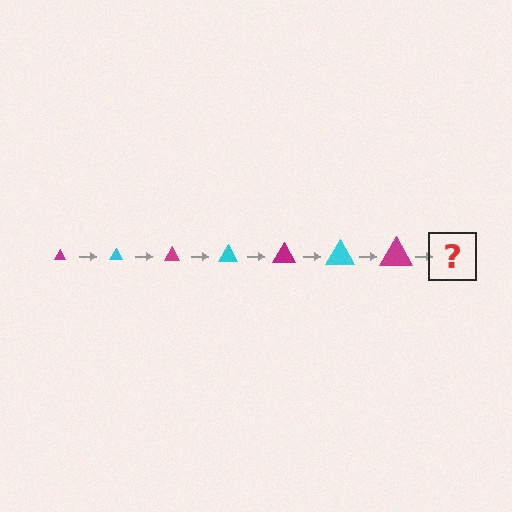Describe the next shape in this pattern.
It should be a cyan triangle, larger than the previous one.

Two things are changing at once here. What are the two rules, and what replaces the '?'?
The two rules are that the triangle grows larger each step and the color cycles through magenta and cyan. The '?' should be a cyan triangle, larger than the previous one.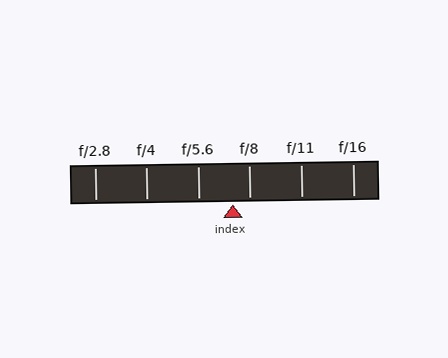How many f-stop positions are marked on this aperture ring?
There are 6 f-stop positions marked.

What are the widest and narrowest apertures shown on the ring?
The widest aperture shown is f/2.8 and the narrowest is f/16.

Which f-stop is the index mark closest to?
The index mark is closest to f/8.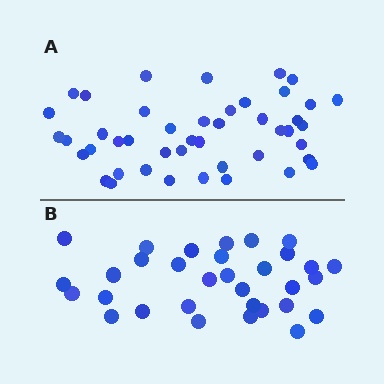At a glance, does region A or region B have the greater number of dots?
Region A (the top region) has more dots.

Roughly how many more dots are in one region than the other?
Region A has approximately 15 more dots than region B.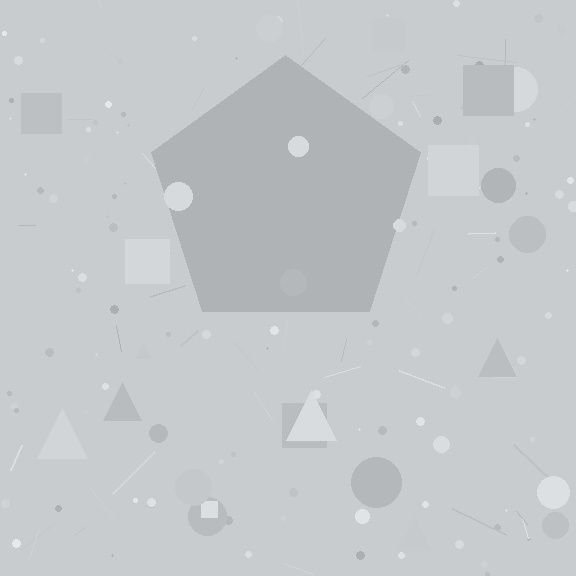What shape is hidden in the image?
A pentagon is hidden in the image.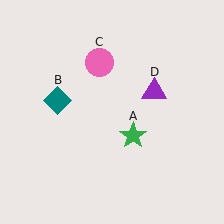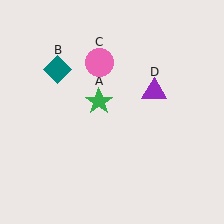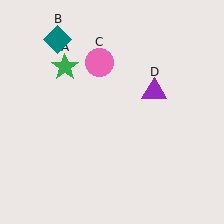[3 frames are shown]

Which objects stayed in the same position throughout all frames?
Pink circle (object C) and purple triangle (object D) remained stationary.